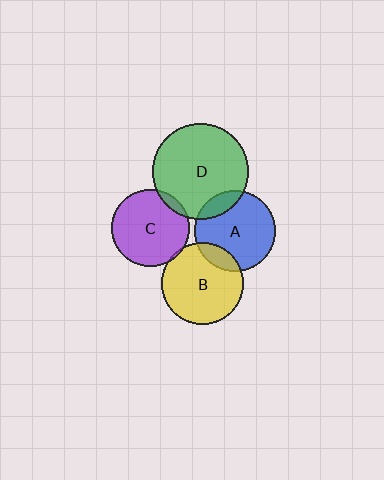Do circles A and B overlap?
Yes.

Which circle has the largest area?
Circle D (green).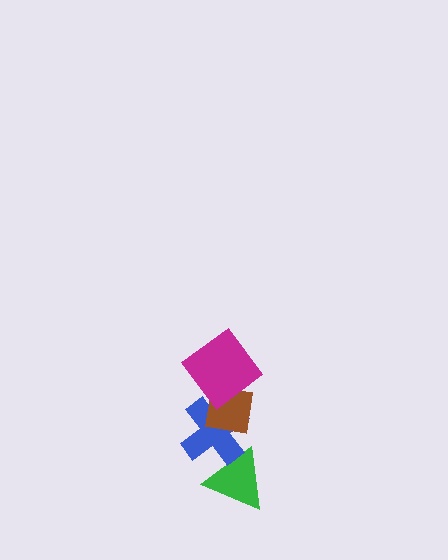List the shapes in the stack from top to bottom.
From top to bottom: the magenta diamond, the brown square, the blue cross, the green triangle.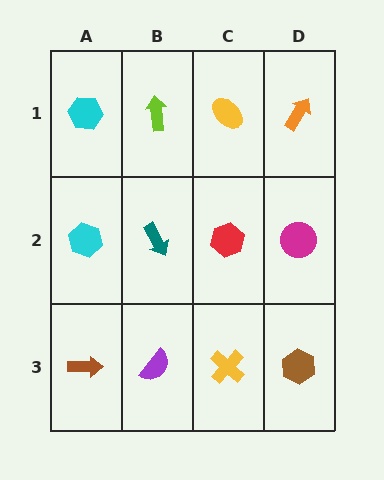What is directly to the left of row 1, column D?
A yellow ellipse.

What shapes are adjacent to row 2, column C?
A yellow ellipse (row 1, column C), a yellow cross (row 3, column C), a teal arrow (row 2, column B), a magenta circle (row 2, column D).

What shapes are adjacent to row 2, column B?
A lime arrow (row 1, column B), a purple semicircle (row 3, column B), a cyan hexagon (row 2, column A), a red hexagon (row 2, column C).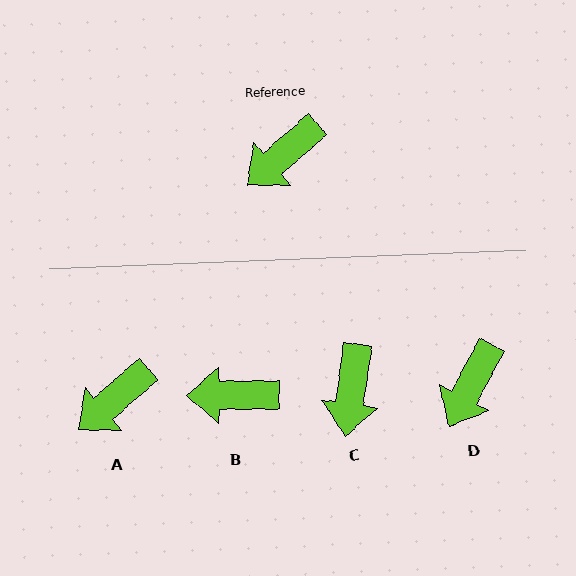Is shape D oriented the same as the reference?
No, it is off by about 21 degrees.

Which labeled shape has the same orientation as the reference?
A.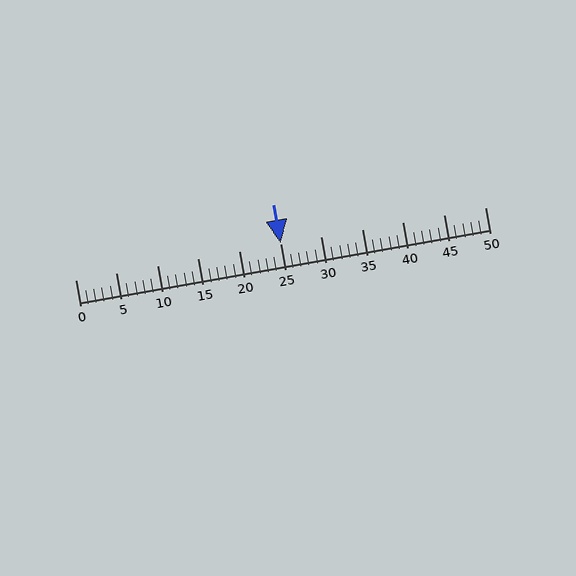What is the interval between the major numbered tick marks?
The major tick marks are spaced 5 units apart.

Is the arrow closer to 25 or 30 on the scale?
The arrow is closer to 25.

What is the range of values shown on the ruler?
The ruler shows values from 0 to 50.